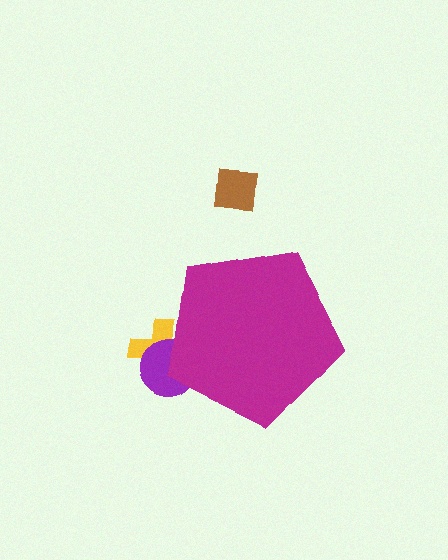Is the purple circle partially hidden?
Yes, the purple circle is partially hidden behind the magenta pentagon.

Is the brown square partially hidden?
No, the brown square is fully visible.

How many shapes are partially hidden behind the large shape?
2 shapes are partially hidden.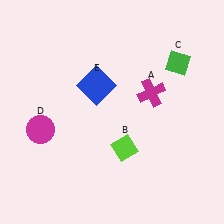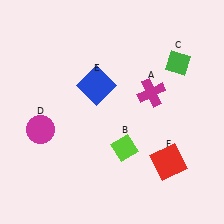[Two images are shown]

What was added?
A red square (F) was added in Image 2.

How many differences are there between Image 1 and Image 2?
There is 1 difference between the two images.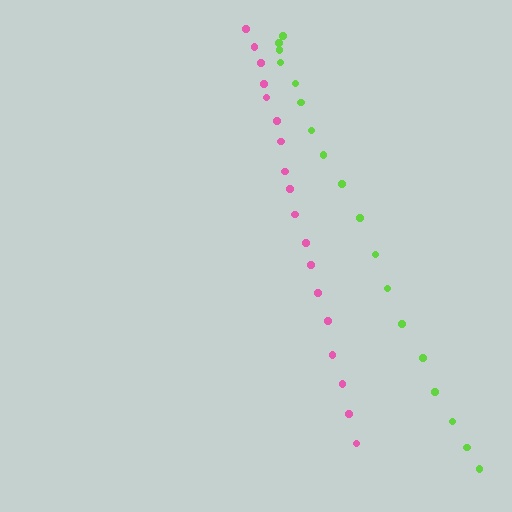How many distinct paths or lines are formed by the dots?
There are 2 distinct paths.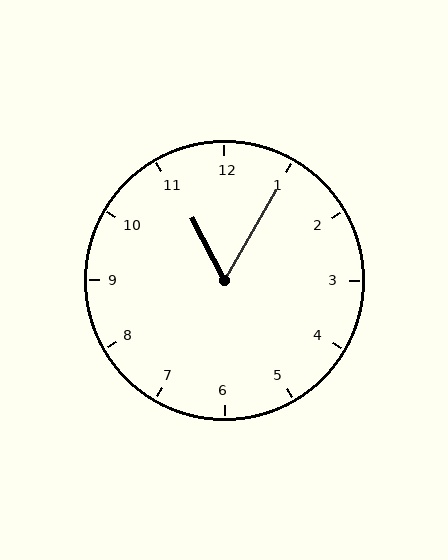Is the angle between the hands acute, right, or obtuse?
It is acute.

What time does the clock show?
11:05.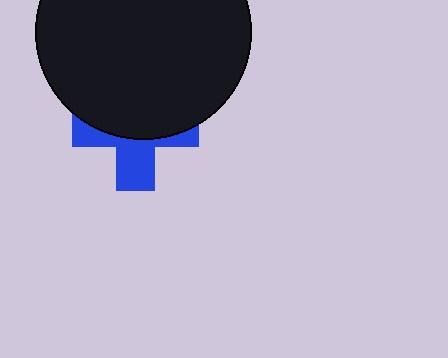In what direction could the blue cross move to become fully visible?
The blue cross could move down. That would shift it out from behind the black circle entirely.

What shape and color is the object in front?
The object in front is a black circle.